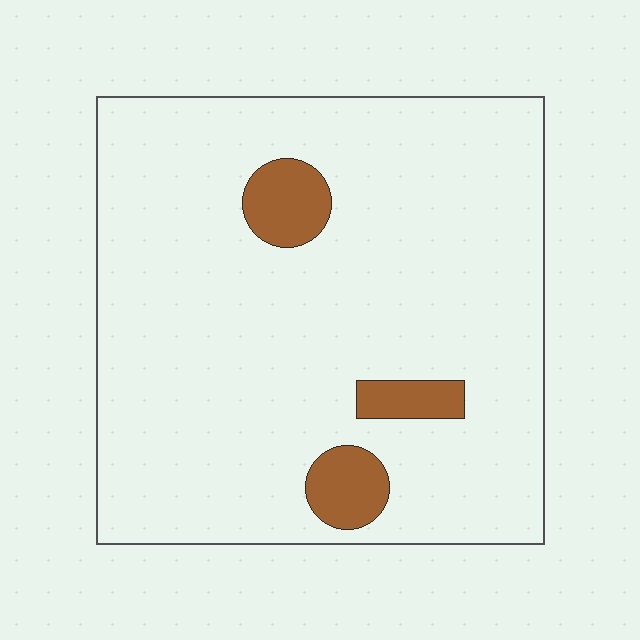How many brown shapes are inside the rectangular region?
3.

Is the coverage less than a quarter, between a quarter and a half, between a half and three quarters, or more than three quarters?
Less than a quarter.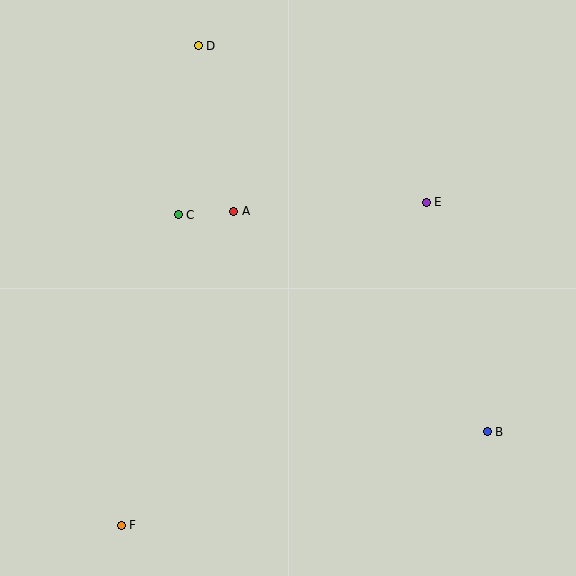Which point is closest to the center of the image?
Point A at (234, 211) is closest to the center.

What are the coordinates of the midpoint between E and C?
The midpoint between E and C is at (302, 208).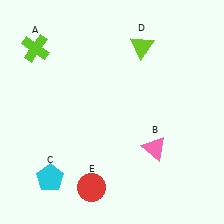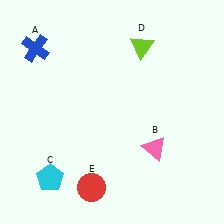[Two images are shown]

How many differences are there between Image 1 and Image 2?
There is 1 difference between the two images.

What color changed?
The cross (A) changed from lime in Image 1 to blue in Image 2.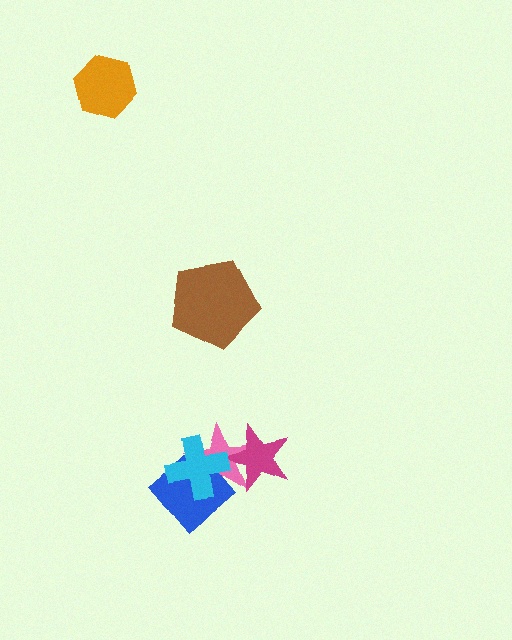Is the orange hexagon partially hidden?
No, no other shape covers it.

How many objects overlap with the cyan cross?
2 objects overlap with the cyan cross.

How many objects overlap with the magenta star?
1 object overlaps with the magenta star.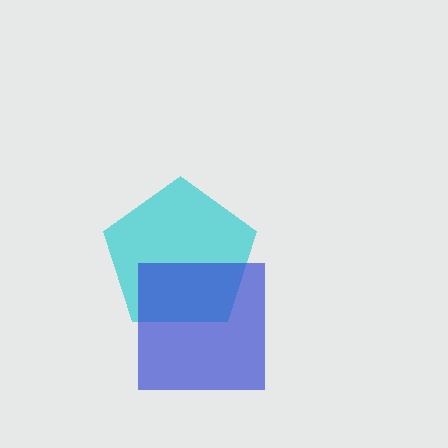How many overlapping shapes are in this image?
There are 2 overlapping shapes in the image.